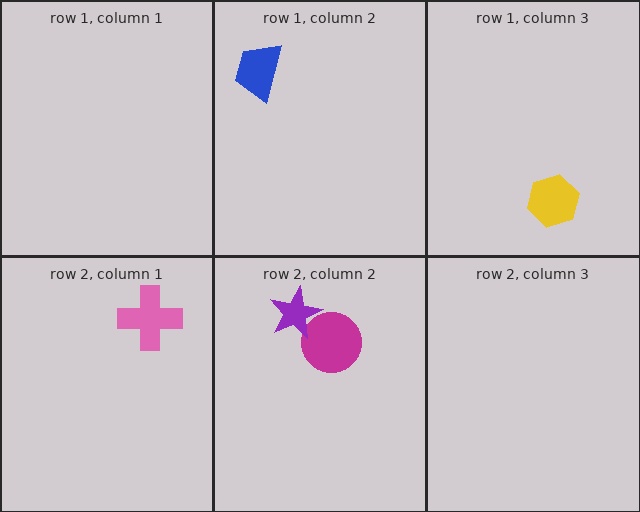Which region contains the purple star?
The row 2, column 2 region.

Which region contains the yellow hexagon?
The row 1, column 3 region.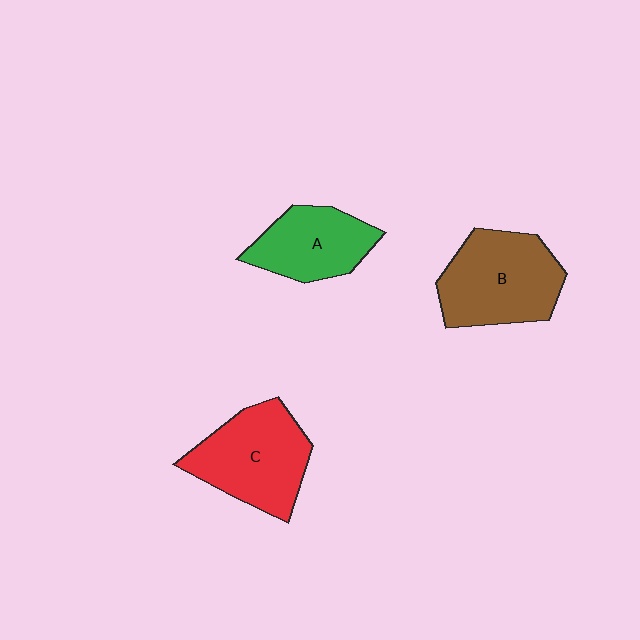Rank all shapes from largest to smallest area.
From largest to smallest: B (brown), C (red), A (green).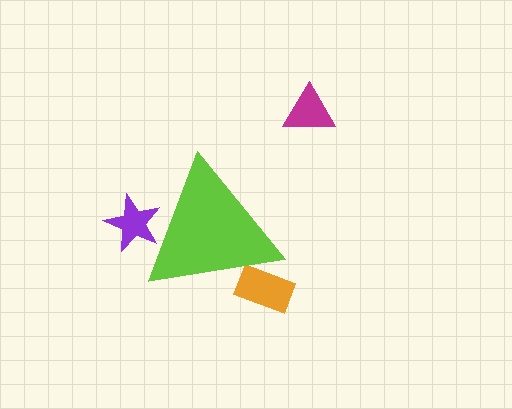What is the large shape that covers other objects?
A lime triangle.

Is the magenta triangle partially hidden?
No, the magenta triangle is fully visible.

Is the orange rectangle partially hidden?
Yes, the orange rectangle is partially hidden behind the lime triangle.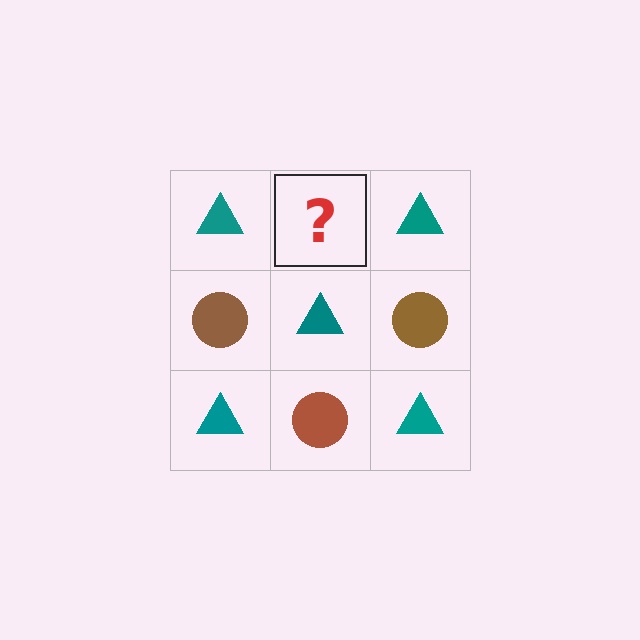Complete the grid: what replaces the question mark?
The question mark should be replaced with a brown circle.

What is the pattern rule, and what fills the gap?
The rule is that it alternates teal triangle and brown circle in a checkerboard pattern. The gap should be filled with a brown circle.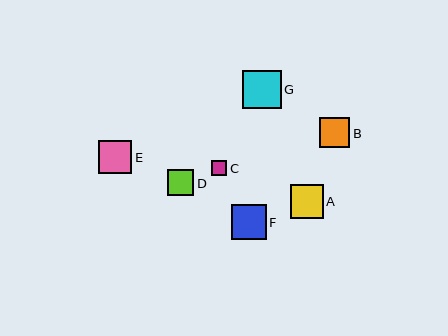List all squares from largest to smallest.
From largest to smallest: G, F, A, E, B, D, C.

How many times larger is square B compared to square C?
Square B is approximately 2.0 times the size of square C.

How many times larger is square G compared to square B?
Square G is approximately 1.3 times the size of square B.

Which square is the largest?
Square G is the largest with a size of approximately 39 pixels.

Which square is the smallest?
Square C is the smallest with a size of approximately 15 pixels.